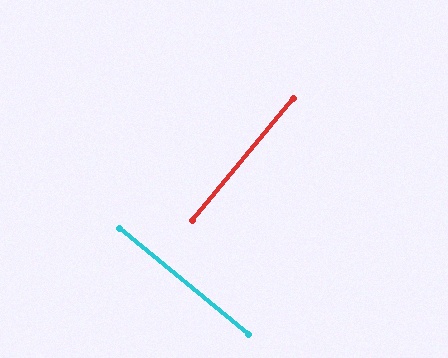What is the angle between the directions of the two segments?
Approximately 90 degrees.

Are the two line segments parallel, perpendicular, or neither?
Perpendicular — they meet at approximately 90°.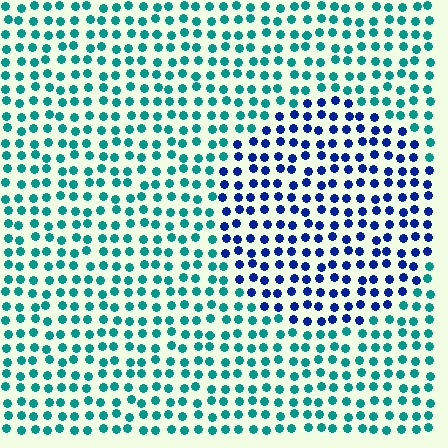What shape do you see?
I see a circle.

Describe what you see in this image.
The image is filled with small teal elements in a uniform arrangement. A circle-shaped region is visible where the elements are tinted to a slightly different hue, forming a subtle color boundary.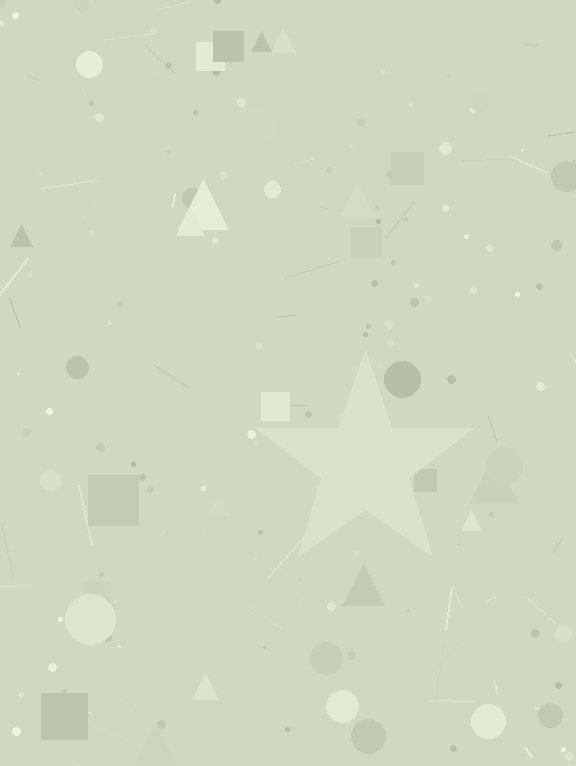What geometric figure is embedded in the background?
A star is embedded in the background.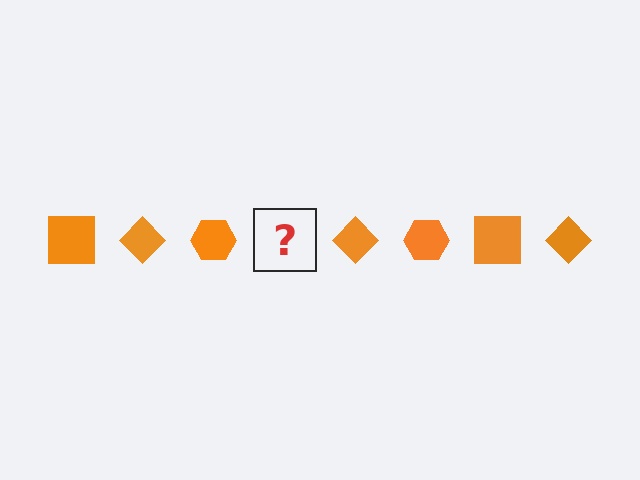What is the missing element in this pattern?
The missing element is an orange square.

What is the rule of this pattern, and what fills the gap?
The rule is that the pattern cycles through square, diamond, hexagon shapes in orange. The gap should be filled with an orange square.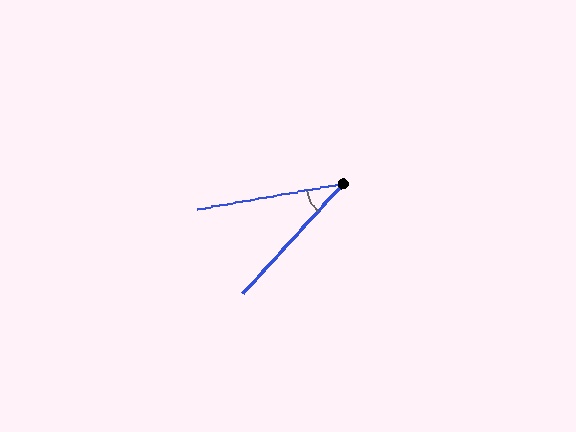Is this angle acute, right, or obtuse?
It is acute.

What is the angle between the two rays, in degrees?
Approximately 37 degrees.